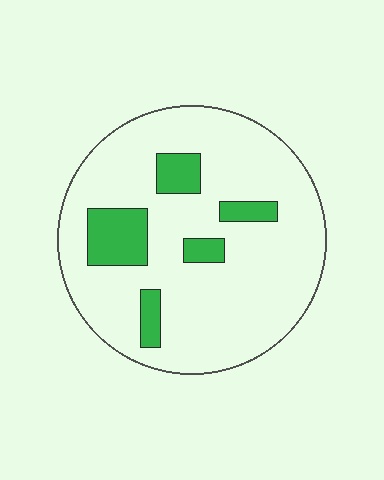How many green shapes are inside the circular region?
5.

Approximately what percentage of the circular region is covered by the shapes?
Approximately 15%.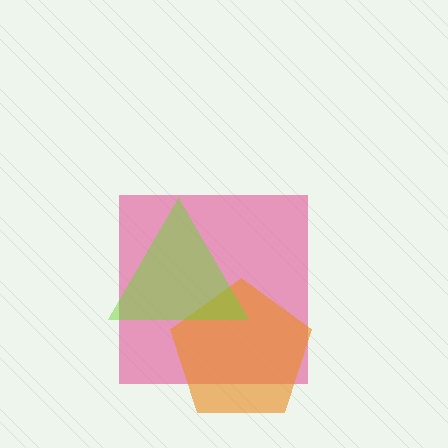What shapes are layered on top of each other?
The layered shapes are: a pink square, an orange pentagon, a lime triangle.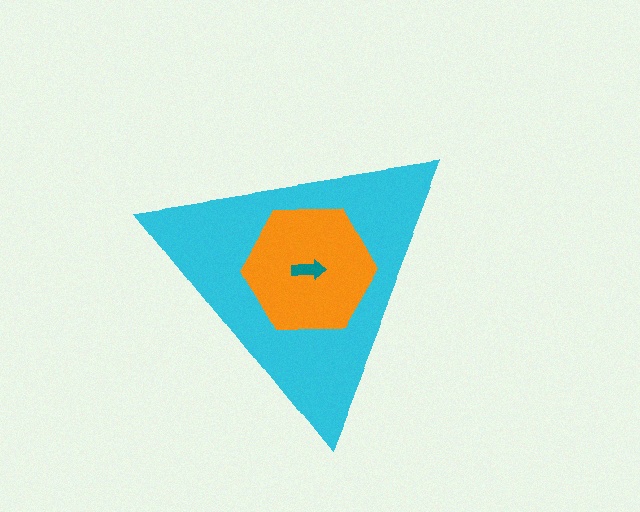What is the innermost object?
The teal arrow.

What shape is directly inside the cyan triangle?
The orange hexagon.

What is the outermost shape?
The cyan triangle.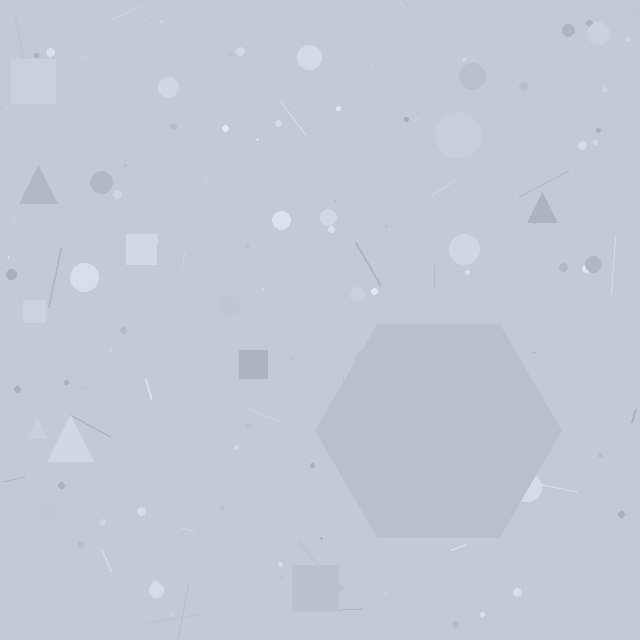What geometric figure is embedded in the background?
A hexagon is embedded in the background.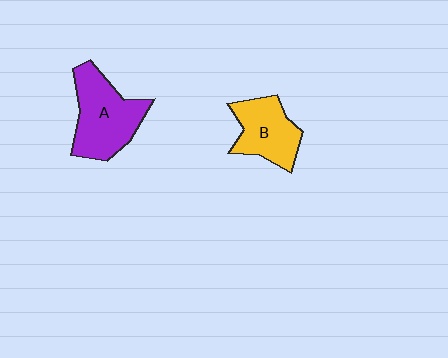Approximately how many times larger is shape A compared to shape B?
Approximately 1.3 times.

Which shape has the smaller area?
Shape B (yellow).